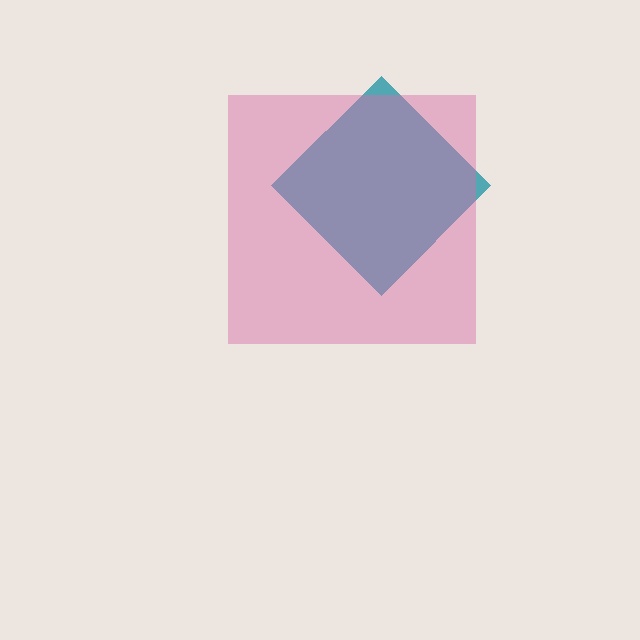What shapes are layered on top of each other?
The layered shapes are: a teal diamond, a pink square.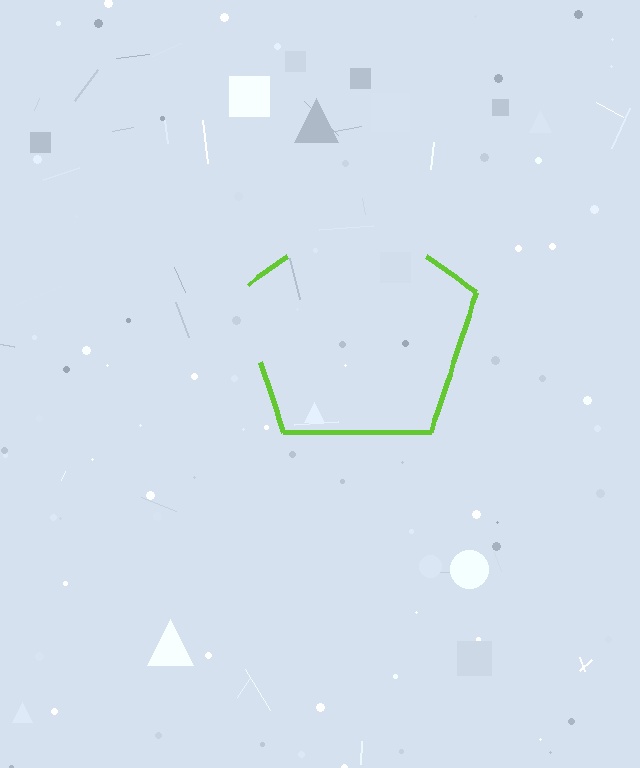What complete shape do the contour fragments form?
The contour fragments form a pentagon.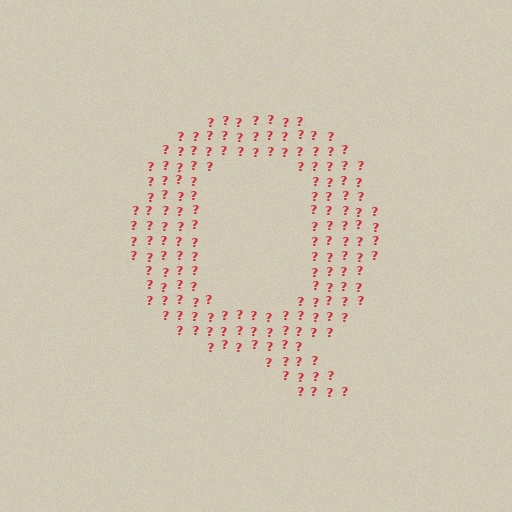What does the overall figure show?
The overall figure shows the letter Q.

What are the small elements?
The small elements are question marks.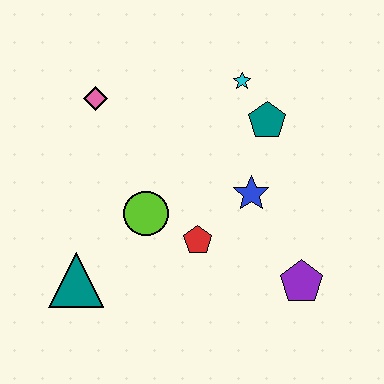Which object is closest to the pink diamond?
The lime circle is closest to the pink diamond.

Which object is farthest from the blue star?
The teal triangle is farthest from the blue star.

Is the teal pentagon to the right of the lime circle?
Yes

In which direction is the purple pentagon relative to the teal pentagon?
The purple pentagon is below the teal pentagon.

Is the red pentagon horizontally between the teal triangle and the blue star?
Yes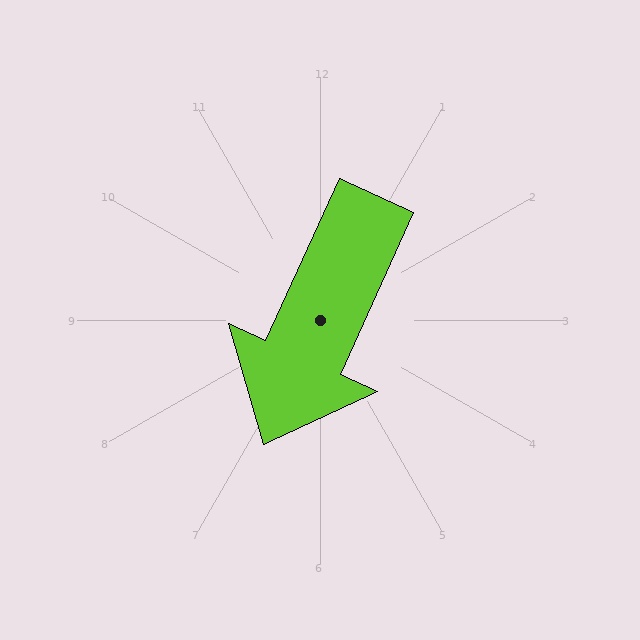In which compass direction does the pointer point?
Southwest.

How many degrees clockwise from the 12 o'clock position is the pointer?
Approximately 204 degrees.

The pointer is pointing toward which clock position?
Roughly 7 o'clock.